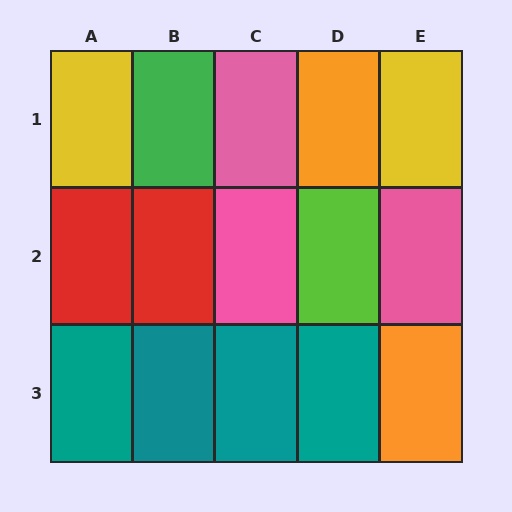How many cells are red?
2 cells are red.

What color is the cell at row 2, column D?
Lime.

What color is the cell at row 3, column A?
Teal.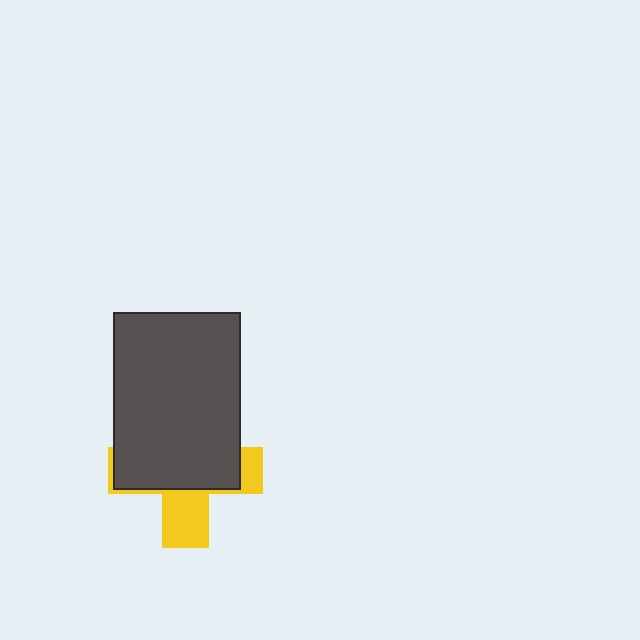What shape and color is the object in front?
The object in front is a dark gray rectangle.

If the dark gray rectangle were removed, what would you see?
You would see the complete yellow cross.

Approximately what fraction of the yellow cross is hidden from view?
Roughly 64% of the yellow cross is hidden behind the dark gray rectangle.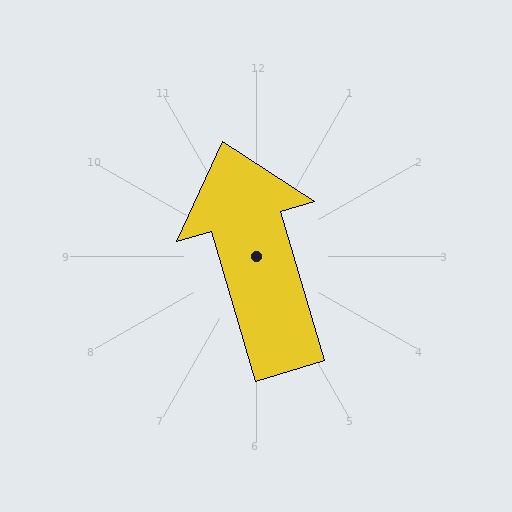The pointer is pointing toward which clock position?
Roughly 11 o'clock.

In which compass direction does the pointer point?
North.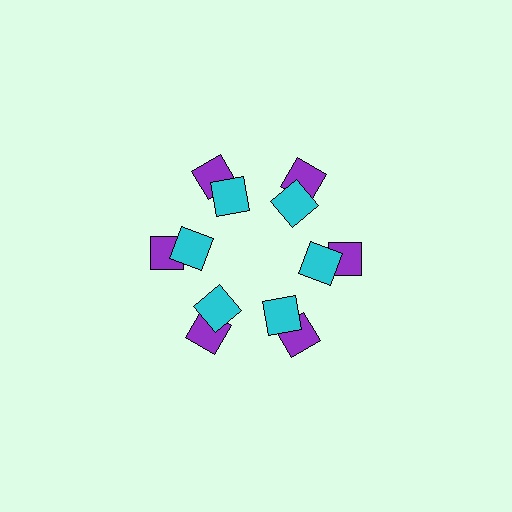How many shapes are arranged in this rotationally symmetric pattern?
There are 12 shapes, arranged in 6 groups of 2.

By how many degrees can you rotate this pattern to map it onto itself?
The pattern maps onto itself every 60 degrees of rotation.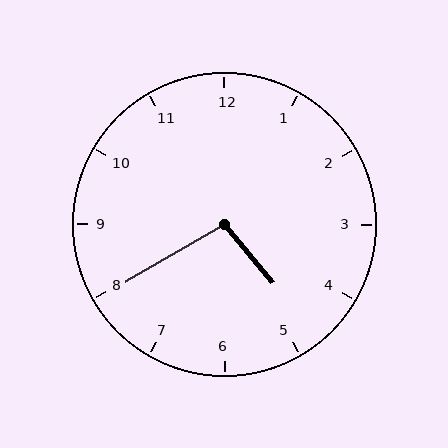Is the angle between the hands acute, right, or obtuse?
It is obtuse.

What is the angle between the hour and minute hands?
Approximately 100 degrees.